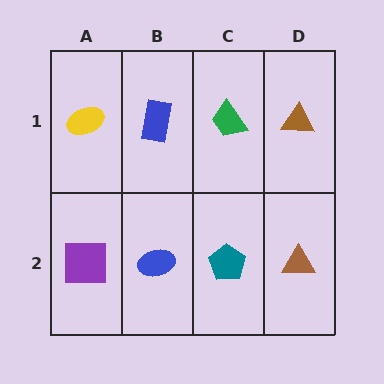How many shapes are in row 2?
4 shapes.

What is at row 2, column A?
A purple square.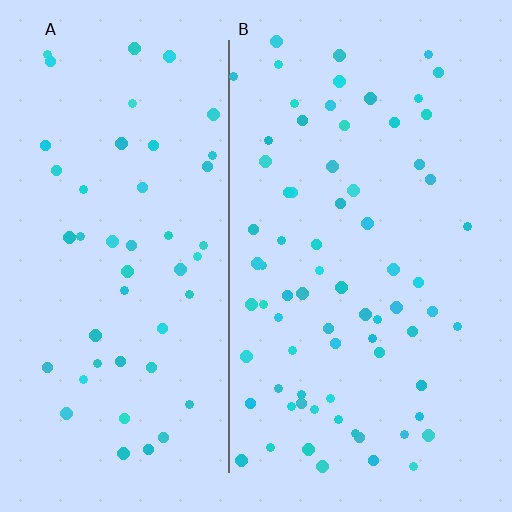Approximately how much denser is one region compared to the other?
Approximately 1.5× — region B over region A.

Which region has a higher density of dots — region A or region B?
B (the right).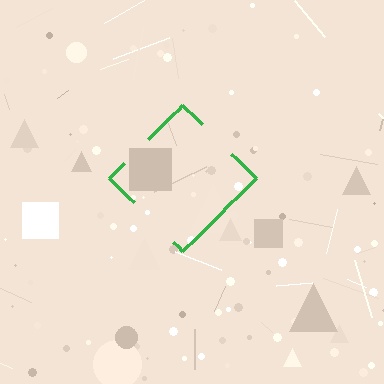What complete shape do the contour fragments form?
The contour fragments form a diamond.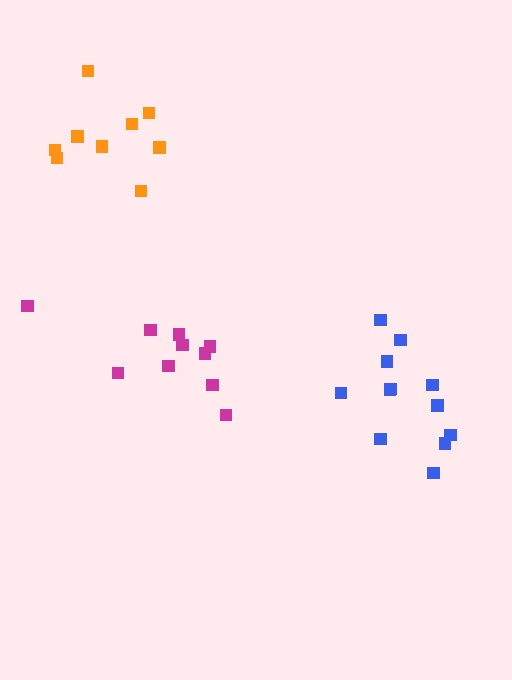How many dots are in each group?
Group 1: 12 dots, Group 2: 10 dots, Group 3: 9 dots (31 total).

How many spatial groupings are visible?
There are 3 spatial groupings.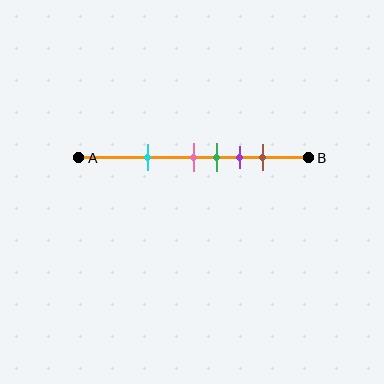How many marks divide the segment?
There are 5 marks dividing the segment.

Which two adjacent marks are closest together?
The pink and green marks are the closest adjacent pair.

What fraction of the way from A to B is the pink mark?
The pink mark is approximately 50% (0.5) of the way from A to B.